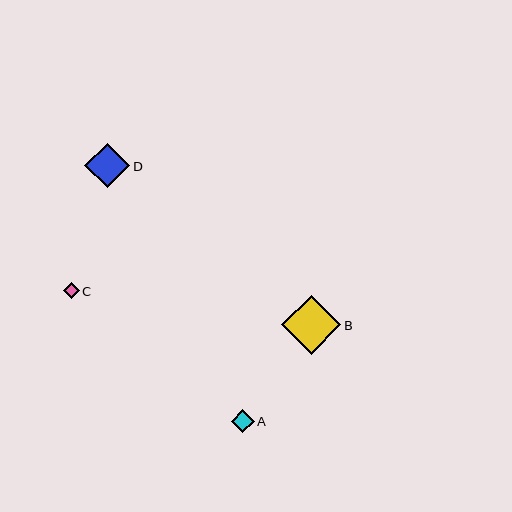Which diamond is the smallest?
Diamond C is the smallest with a size of approximately 16 pixels.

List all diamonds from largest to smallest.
From largest to smallest: B, D, A, C.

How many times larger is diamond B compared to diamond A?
Diamond B is approximately 2.6 times the size of diamond A.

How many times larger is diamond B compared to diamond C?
Diamond B is approximately 3.8 times the size of diamond C.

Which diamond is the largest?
Diamond B is the largest with a size of approximately 59 pixels.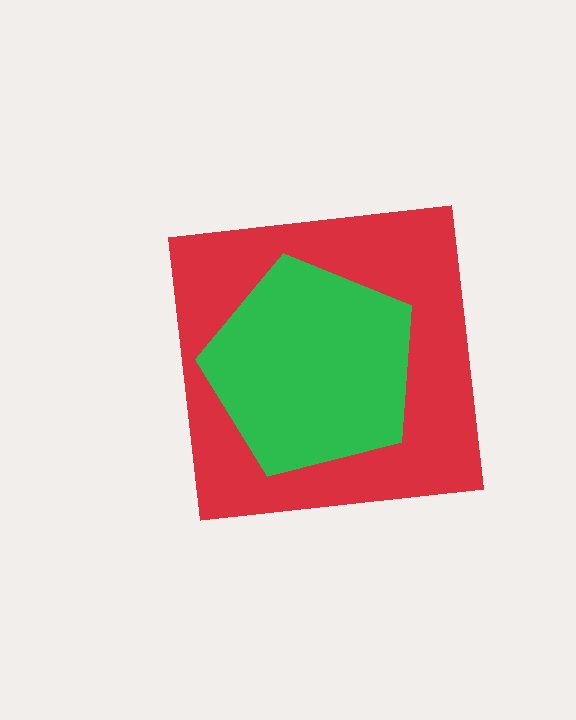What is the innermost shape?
The green pentagon.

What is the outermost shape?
The red square.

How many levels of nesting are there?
2.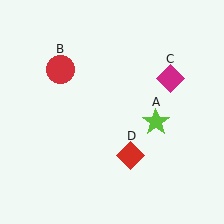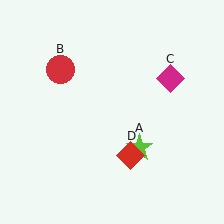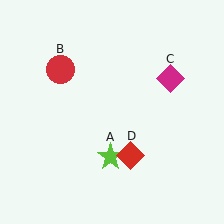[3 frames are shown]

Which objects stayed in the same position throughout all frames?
Red circle (object B) and magenta diamond (object C) and red diamond (object D) remained stationary.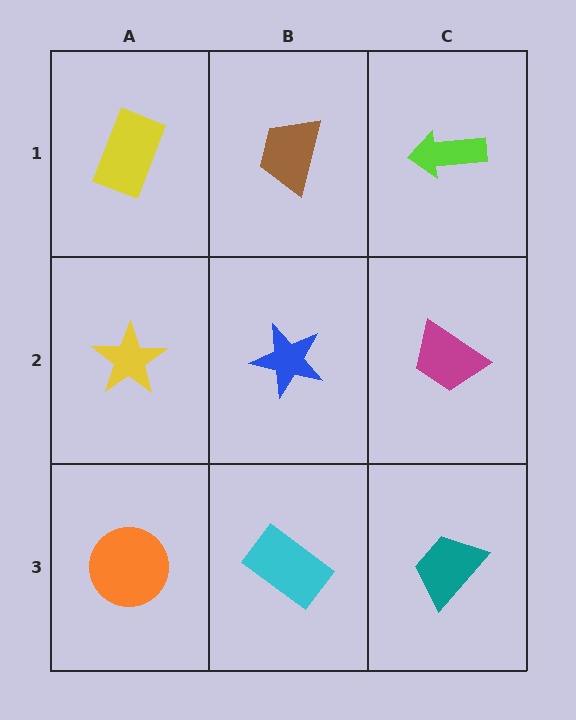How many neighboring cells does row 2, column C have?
3.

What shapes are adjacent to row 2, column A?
A yellow rectangle (row 1, column A), an orange circle (row 3, column A), a blue star (row 2, column B).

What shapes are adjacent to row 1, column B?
A blue star (row 2, column B), a yellow rectangle (row 1, column A), a lime arrow (row 1, column C).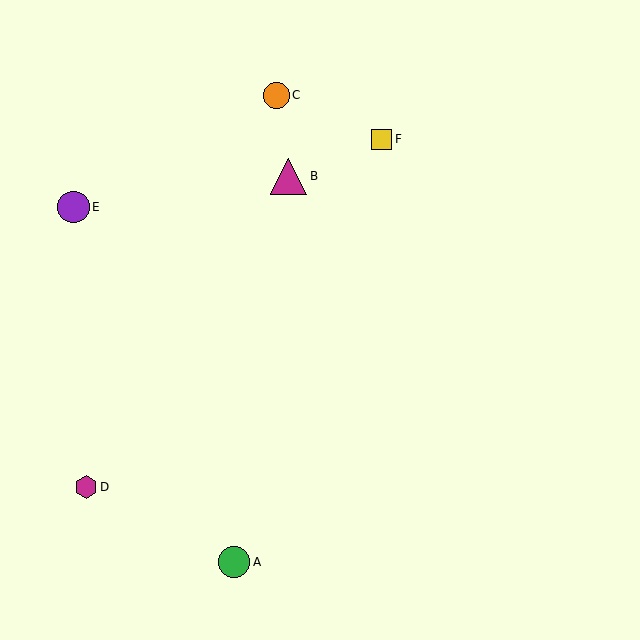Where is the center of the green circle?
The center of the green circle is at (234, 562).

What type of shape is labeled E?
Shape E is a purple circle.